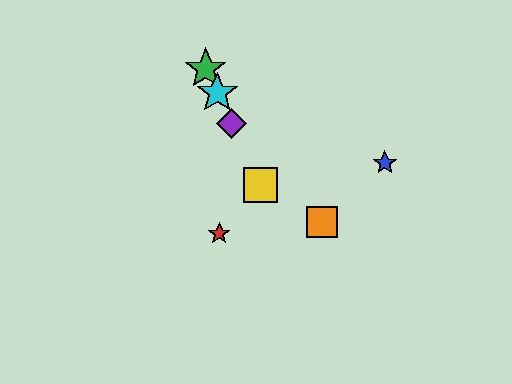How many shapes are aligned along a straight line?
4 shapes (the green star, the yellow square, the purple diamond, the cyan star) are aligned along a straight line.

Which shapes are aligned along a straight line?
The green star, the yellow square, the purple diamond, the cyan star are aligned along a straight line.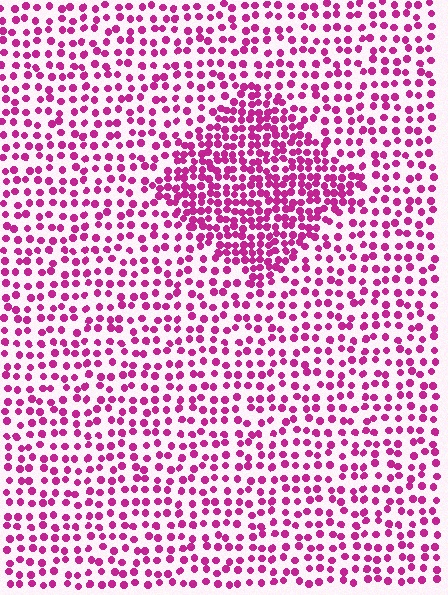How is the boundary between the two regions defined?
The boundary is defined by a change in element density (approximately 1.9x ratio). All elements are the same color, size, and shape.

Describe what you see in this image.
The image contains small magenta elements arranged at two different densities. A diamond-shaped region is visible where the elements are more densely packed than the surrounding area.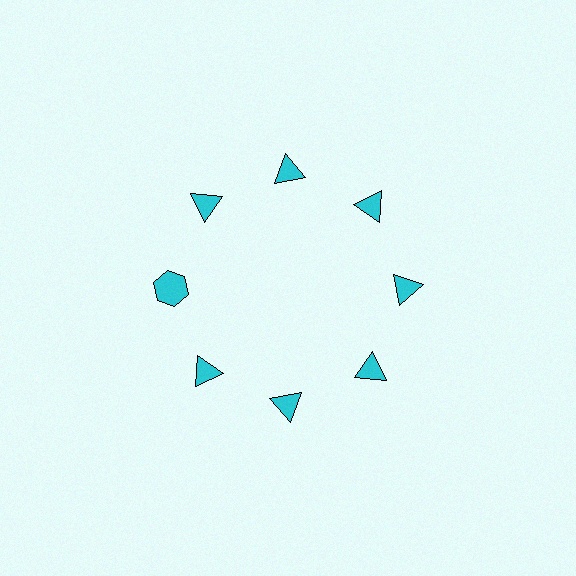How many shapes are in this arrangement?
There are 8 shapes arranged in a ring pattern.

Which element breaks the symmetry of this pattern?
The cyan hexagon at roughly the 9 o'clock position breaks the symmetry. All other shapes are cyan triangles.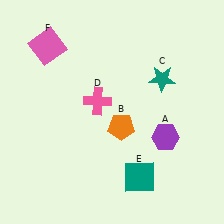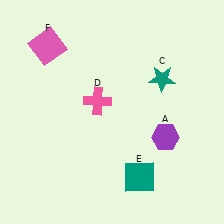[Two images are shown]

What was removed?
The orange pentagon (B) was removed in Image 2.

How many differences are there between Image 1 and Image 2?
There is 1 difference between the two images.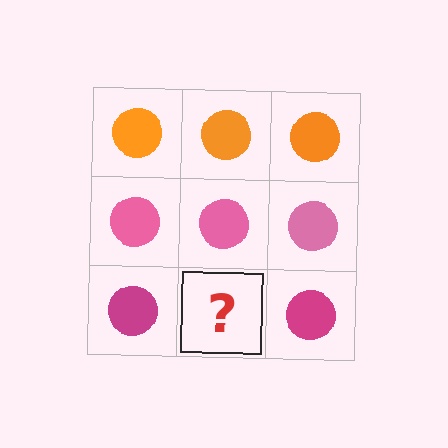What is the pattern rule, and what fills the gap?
The rule is that each row has a consistent color. The gap should be filled with a magenta circle.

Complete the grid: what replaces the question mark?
The question mark should be replaced with a magenta circle.